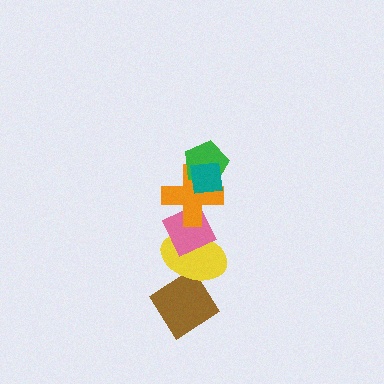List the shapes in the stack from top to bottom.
From top to bottom: the teal square, the green pentagon, the orange cross, the pink diamond, the yellow ellipse, the brown diamond.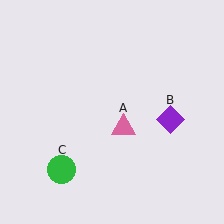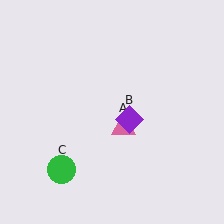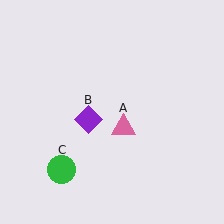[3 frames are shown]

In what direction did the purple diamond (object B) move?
The purple diamond (object B) moved left.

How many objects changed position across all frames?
1 object changed position: purple diamond (object B).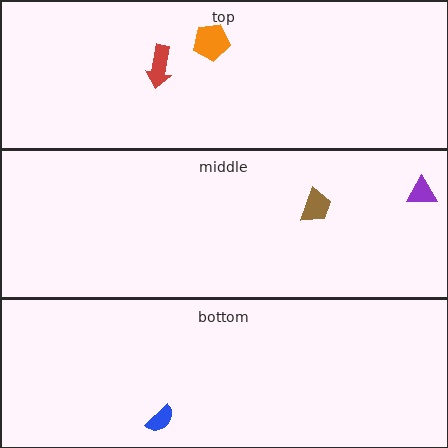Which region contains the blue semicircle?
The bottom region.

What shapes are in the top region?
The red arrow, the orange pentagon.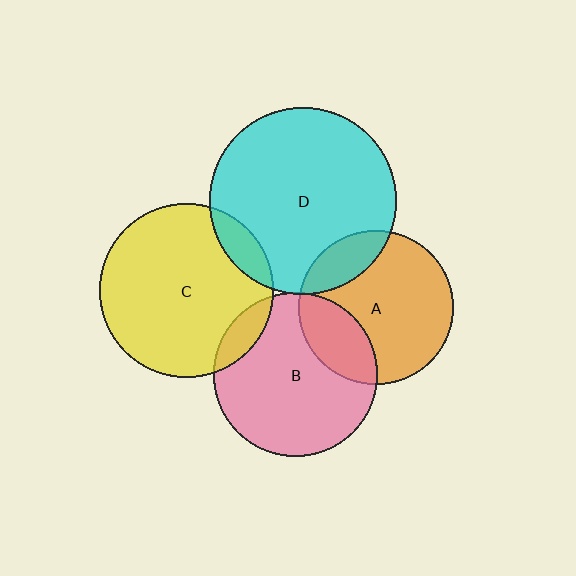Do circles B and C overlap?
Yes.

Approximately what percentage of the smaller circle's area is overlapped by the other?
Approximately 10%.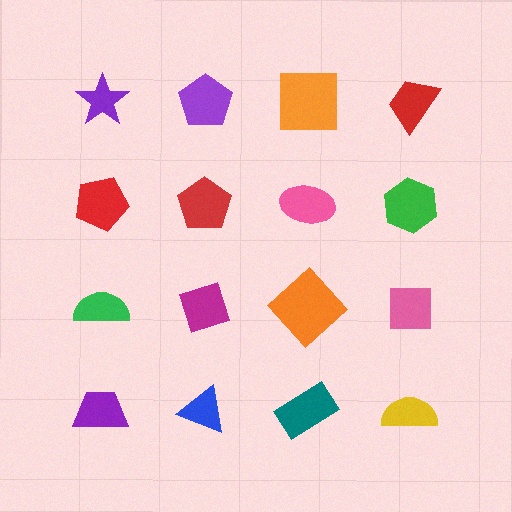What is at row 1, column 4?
A red trapezoid.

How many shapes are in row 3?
4 shapes.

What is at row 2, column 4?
A green hexagon.